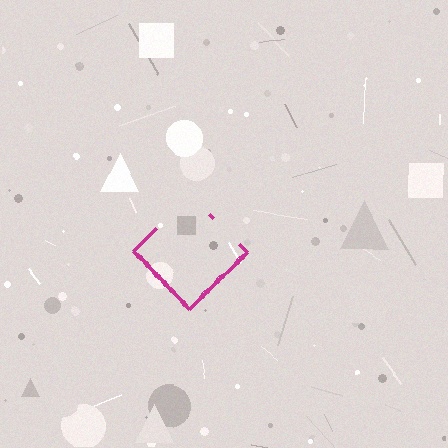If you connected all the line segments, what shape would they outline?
They would outline a diamond.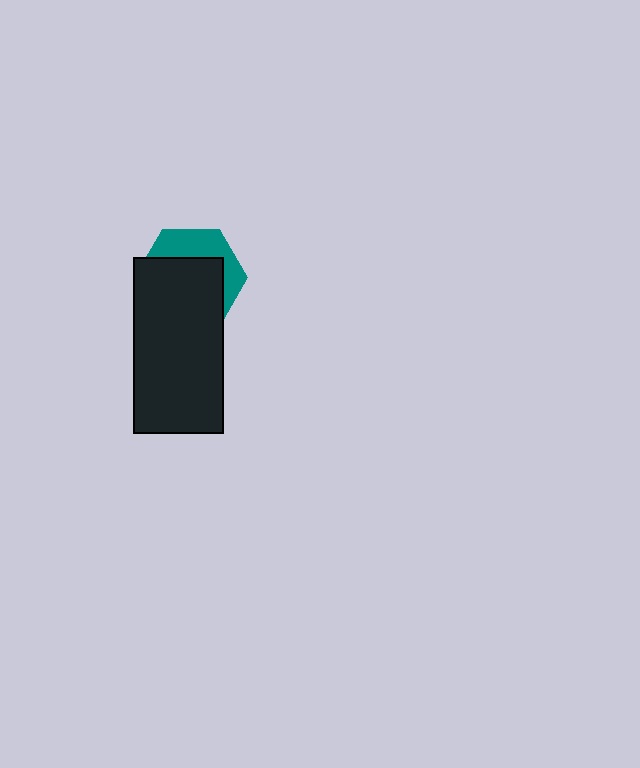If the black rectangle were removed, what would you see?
You would see the complete teal hexagon.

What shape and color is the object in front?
The object in front is a black rectangle.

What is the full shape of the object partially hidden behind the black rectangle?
The partially hidden object is a teal hexagon.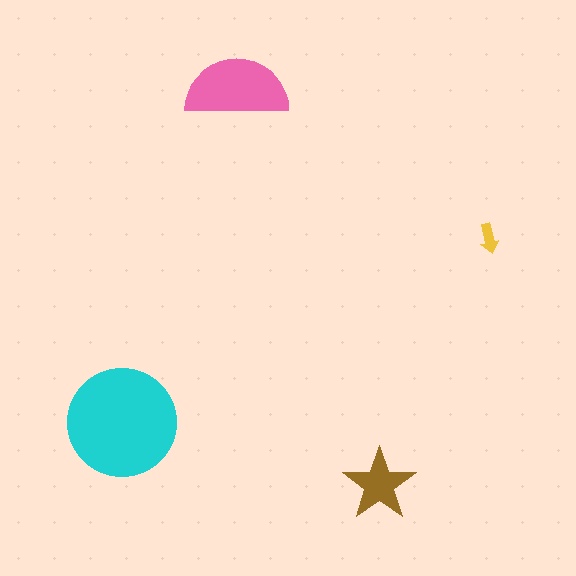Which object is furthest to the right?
The yellow arrow is rightmost.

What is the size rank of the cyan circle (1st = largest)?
1st.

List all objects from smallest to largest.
The yellow arrow, the brown star, the pink semicircle, the cyan circle.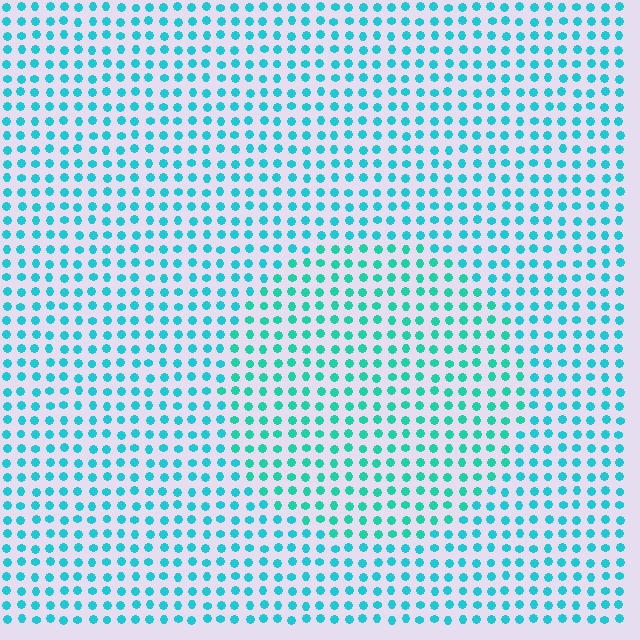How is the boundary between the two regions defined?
The boundary is defined purely by a slight shift in hue (about 18 degrees). Spacing, size, and orientation are identical on both sides.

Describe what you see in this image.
The image is filled with small cyan elements in a uniform arrangement. A circle-shaped region is visible where the elements are tinted to a slightly different hue, forming a subtle color boundary.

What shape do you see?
I see a circle.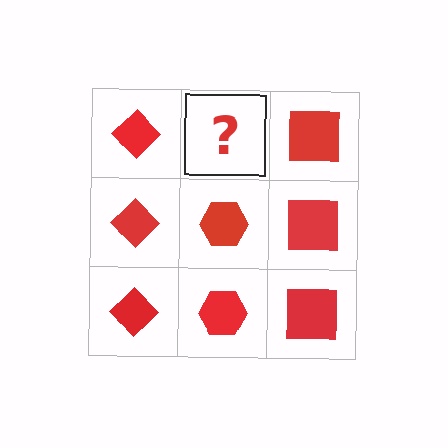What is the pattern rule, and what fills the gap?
The rule is that each column has a consistent shape. The gap should be filled with a red hexagon.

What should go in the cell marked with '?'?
The missing cell should contain a red hexagon.